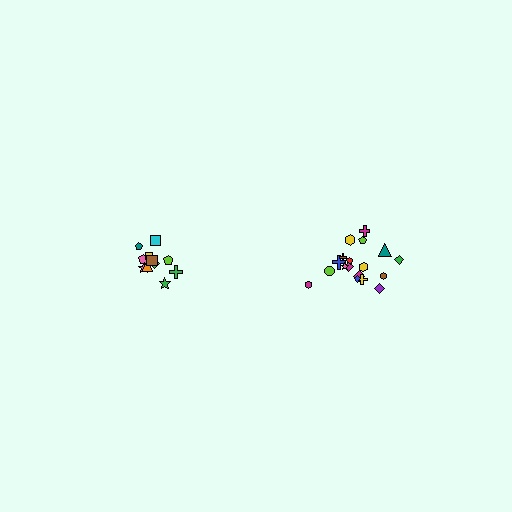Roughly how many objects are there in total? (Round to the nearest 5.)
Roughly 30 objects in total.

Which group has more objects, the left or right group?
The right group.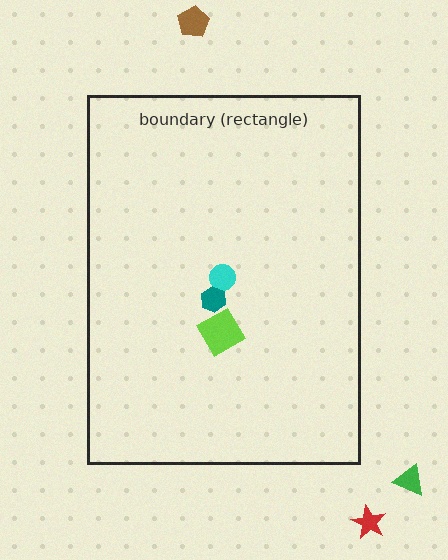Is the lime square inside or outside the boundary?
Inside.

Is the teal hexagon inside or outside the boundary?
Inside.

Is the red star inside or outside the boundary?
Outside.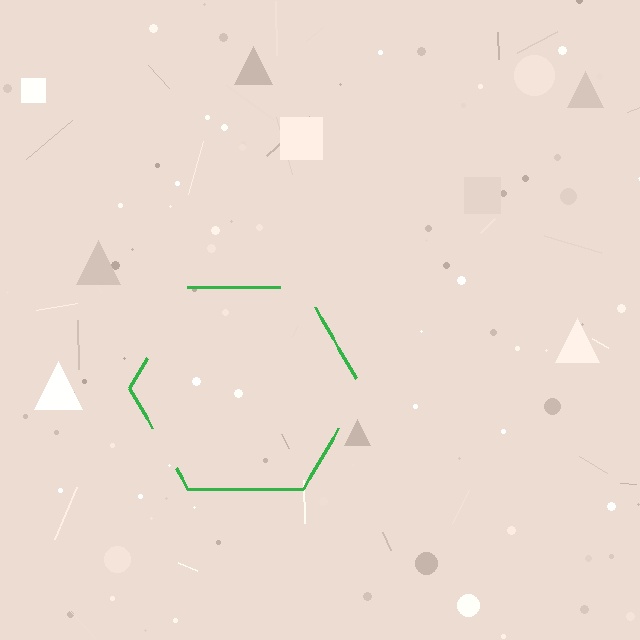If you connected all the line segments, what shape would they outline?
They would outline a hexagon.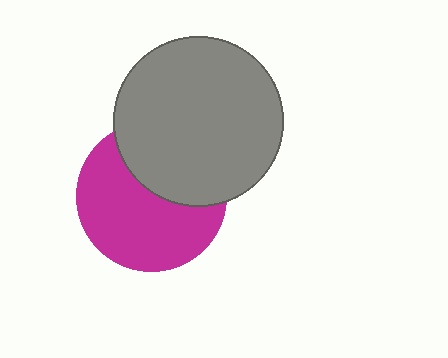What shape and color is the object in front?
The object in front is a gray circle.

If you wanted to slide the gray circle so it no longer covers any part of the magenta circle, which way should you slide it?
Slide it up — that is the most direct way to separate the two shapes.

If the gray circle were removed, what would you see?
You would see the complete magenta circle.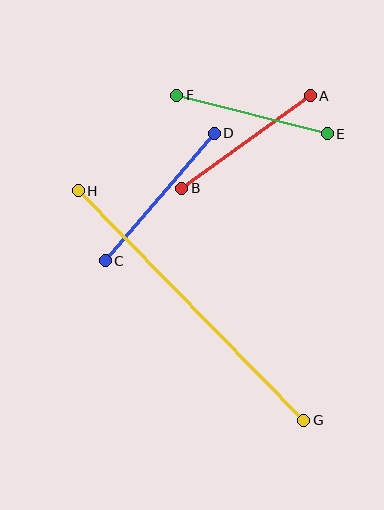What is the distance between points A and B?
The distance is approximately 158 pixels.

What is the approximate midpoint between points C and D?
The midpoint is at approximately (160, 197) pixels.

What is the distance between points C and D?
The distance is approximately 168 pixels.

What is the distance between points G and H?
The distance is approximately 321 pixels.